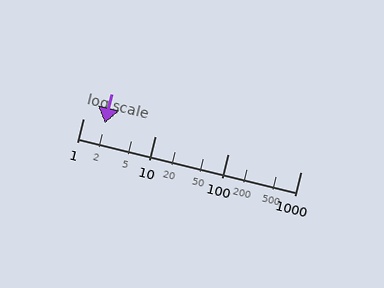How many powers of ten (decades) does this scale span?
The scale spans 3 decades, from 1 to 1000.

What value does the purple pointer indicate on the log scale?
The pointer indicates approximately 2.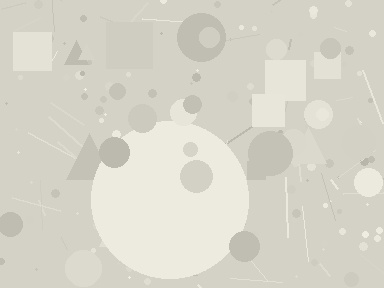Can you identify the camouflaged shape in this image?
The camouflaged shape is a circle.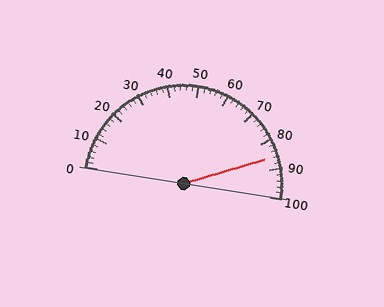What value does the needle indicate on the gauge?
The needle indicates approximately 86.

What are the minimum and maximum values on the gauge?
The gauge ranges from 0 to 100.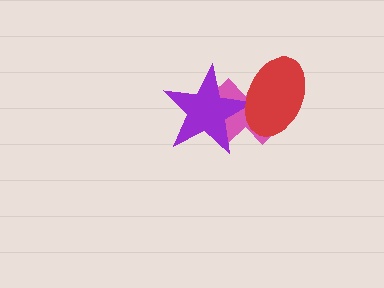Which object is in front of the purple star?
The red ellipse is in front of the purple star.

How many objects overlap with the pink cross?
2 objects overlap with the pink cross.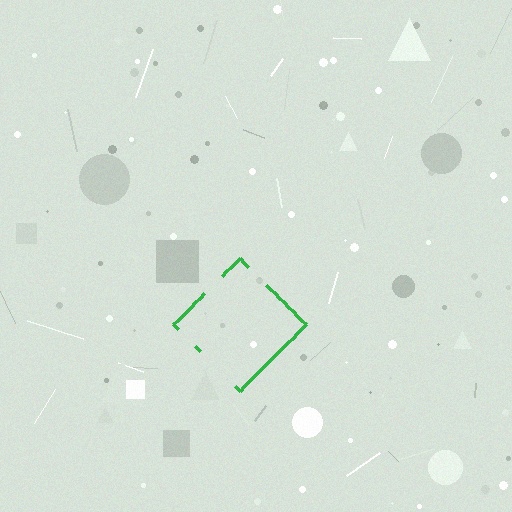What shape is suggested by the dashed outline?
The dashed outline suggests a diamond.